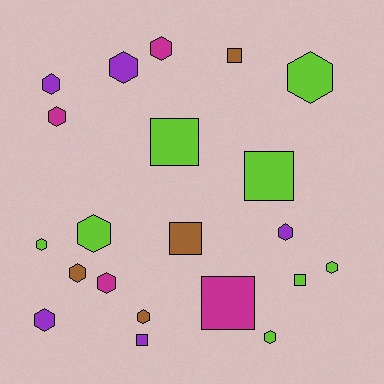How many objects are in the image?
There are 21 objects.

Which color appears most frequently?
Lime, with 8 objects.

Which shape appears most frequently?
Hexagon, with 14 objects.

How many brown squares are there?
There are 2 brown squares.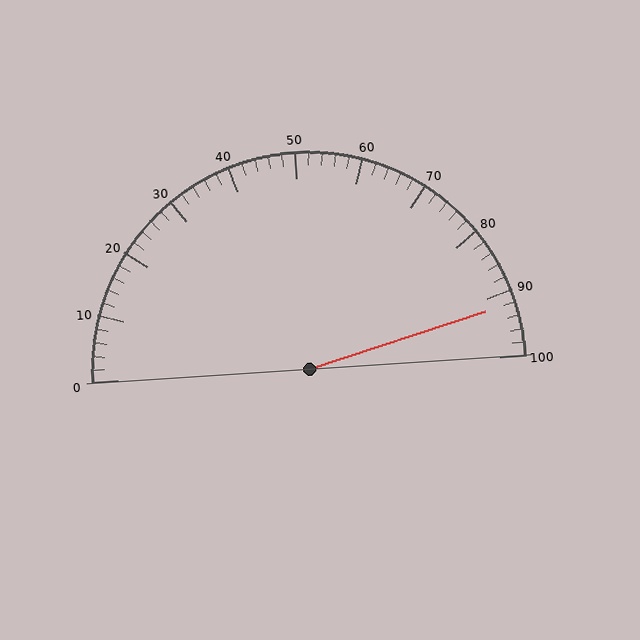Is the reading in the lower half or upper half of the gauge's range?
The reading is in the upper half of the range (0 to 100).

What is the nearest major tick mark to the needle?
The nearest major tick mark is 90.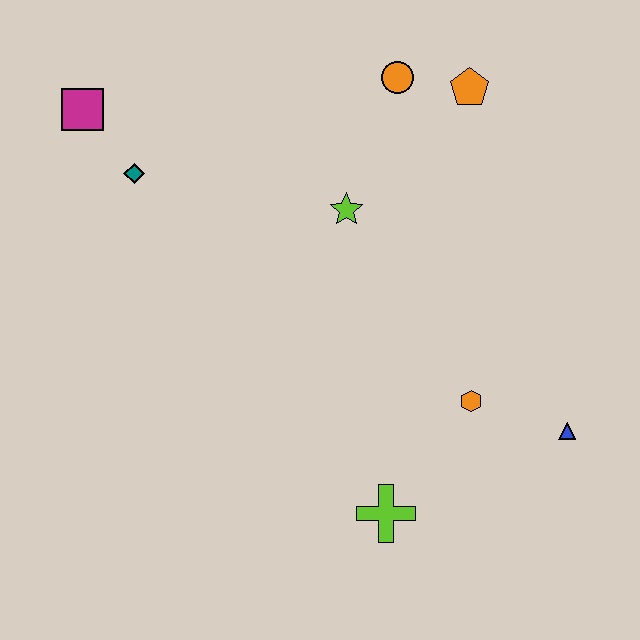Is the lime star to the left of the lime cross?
Yes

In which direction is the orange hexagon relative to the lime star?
The orange hexagon is below the lime star.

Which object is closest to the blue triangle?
The orange hexagon is closest to the blue triangle.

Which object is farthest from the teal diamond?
The blue triangle is farthest from the teal diamond.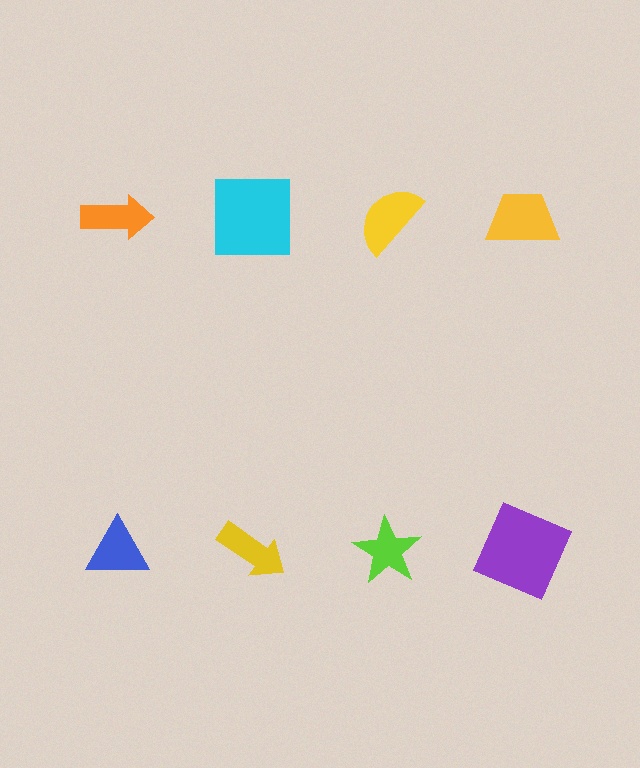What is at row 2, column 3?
A lime star.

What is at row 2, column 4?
A purple square.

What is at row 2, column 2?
A yellow arrow.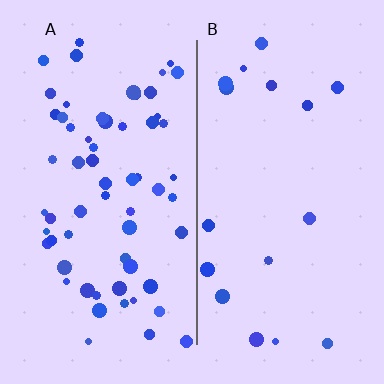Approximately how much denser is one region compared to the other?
Approximately 3.6× — region A over region B.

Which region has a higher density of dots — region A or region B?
A (the left).